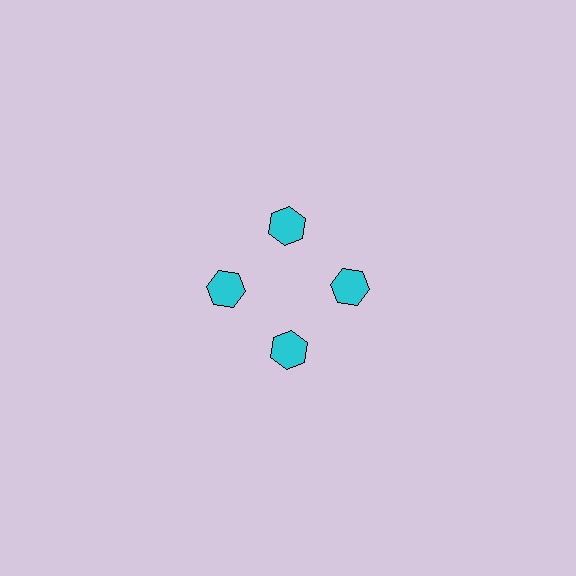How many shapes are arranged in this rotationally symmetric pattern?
There are 4 shapes, arranged in 4 groups of 1.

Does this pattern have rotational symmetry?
Yes, this pattern has 4-fold rotational symmetry. It looks the same after rotating 90 degrees around the center.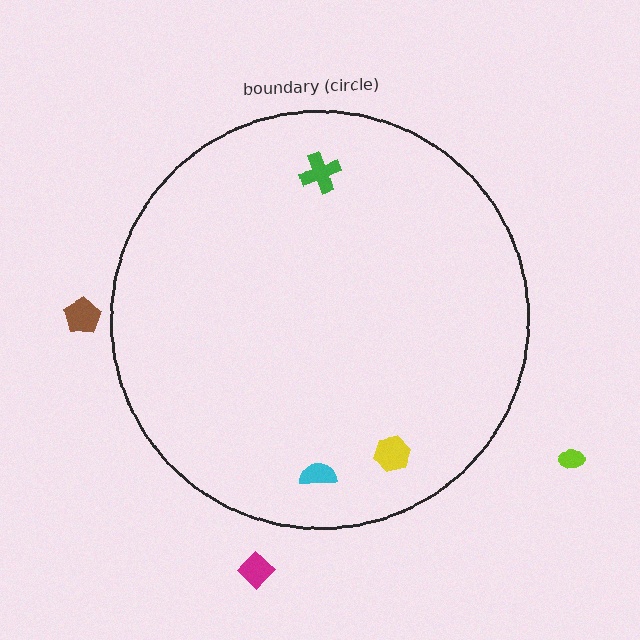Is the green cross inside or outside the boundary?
Inside.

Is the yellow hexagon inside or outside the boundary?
Inside.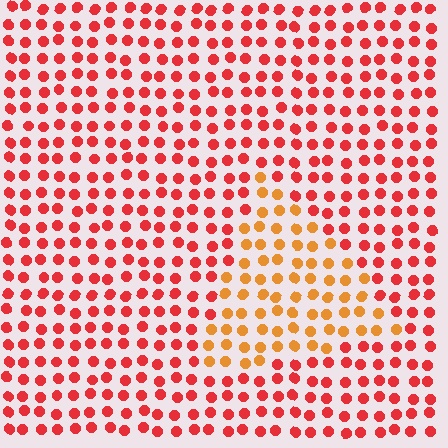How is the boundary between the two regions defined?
The boundary is defined purely by a slight shift in hue (about 35 degrees). Spacing, size, and orientation are identical on both sides.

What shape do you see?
I see a triangle.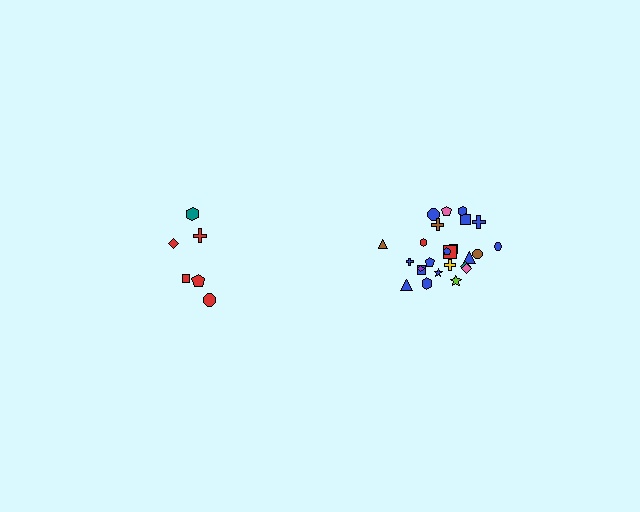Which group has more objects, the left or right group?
The right group.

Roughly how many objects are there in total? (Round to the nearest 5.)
Roughly 30 objects in total.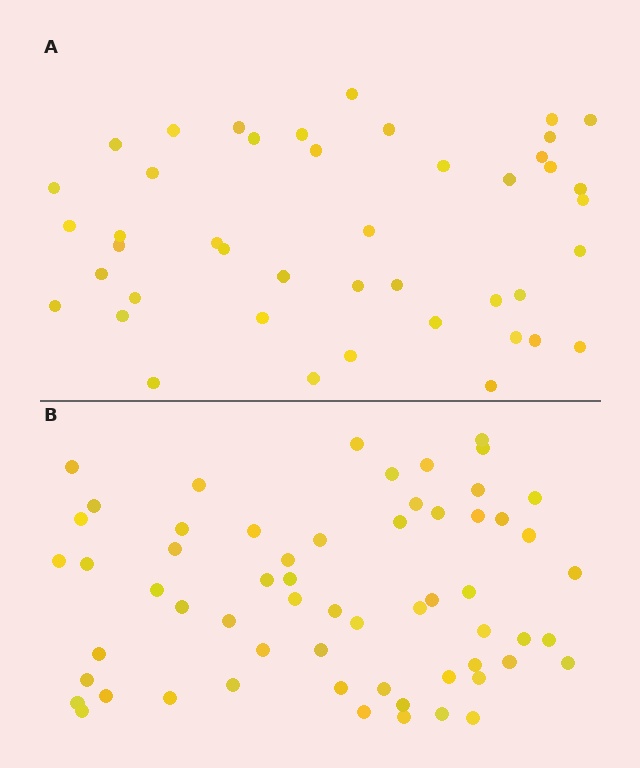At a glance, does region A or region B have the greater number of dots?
Region B (the bottom region) has more dots.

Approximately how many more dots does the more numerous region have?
Region B has approximately 15 more dots than region A.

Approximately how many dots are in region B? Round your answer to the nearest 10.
About 60 dots.